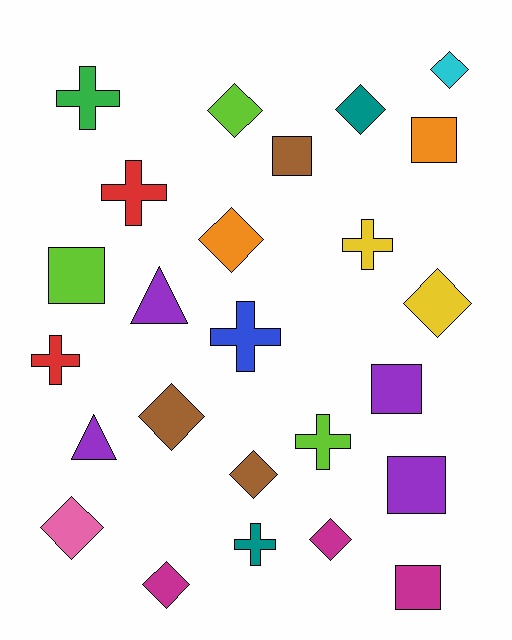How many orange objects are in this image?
There are 2 orange objects.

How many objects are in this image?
There are 25 objects.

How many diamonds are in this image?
There are 10 diamonds.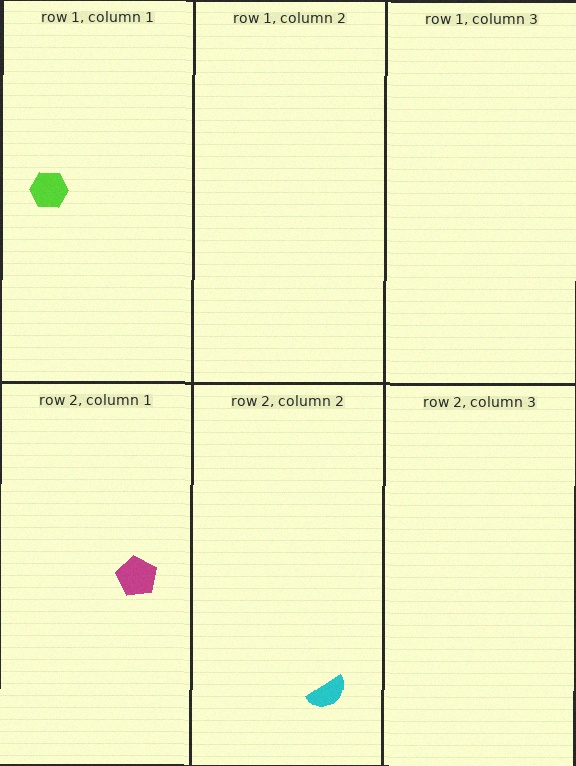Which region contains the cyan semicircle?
The row 2, column 2 region.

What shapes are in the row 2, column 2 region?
The cyan semicircle.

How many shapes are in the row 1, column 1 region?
1.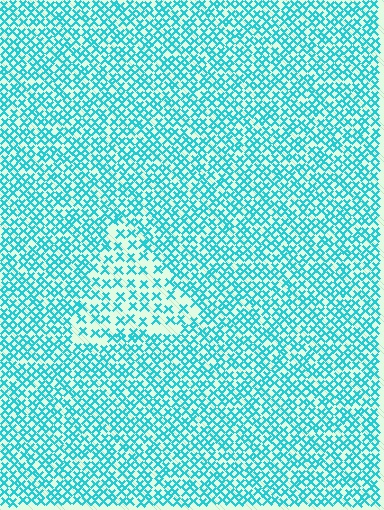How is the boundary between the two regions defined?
The boundary is defined by a change in element density (approximately 1.9x ratio). All elements are the same color, size, and shape.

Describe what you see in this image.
The image contains small cyan elements arranged at two different densities. A triangle-shaped region is visible where the elements are less densely packed than the surrounding area.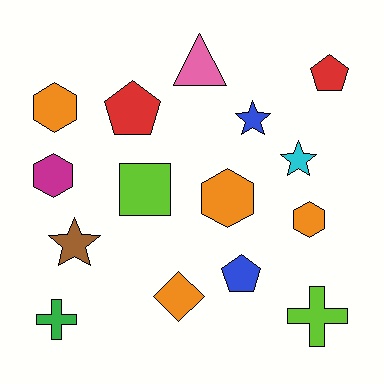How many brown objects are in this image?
There is 1 brown object.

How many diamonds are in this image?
There is 1 diamond.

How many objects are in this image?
There are 15 objects.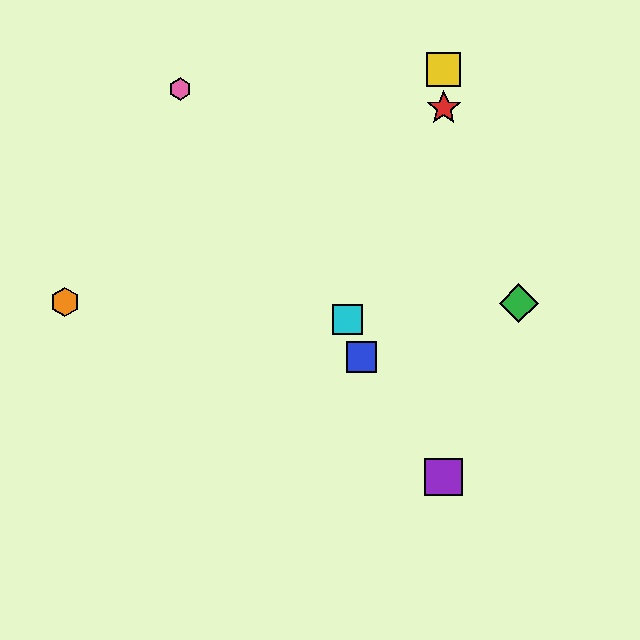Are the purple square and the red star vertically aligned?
Yes, both are at x≈444.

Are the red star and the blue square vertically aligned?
No, the red star is at x≈444 and the blue square is at x≈362.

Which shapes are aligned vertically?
The red star, the yellow square, the purple square are aligned vertically.